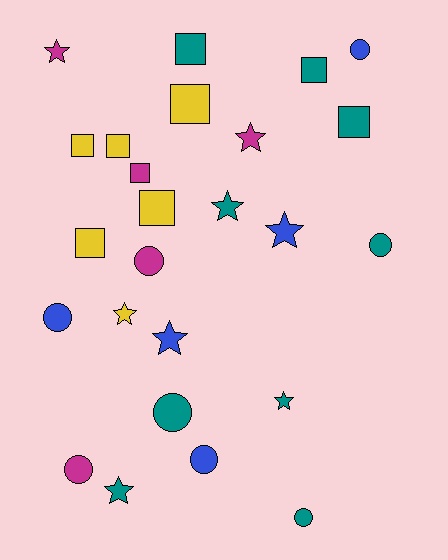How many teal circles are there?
There are 3 teal circles.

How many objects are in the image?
There are 25 objects.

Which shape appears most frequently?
Square, with 9 objects.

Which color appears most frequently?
Teal, with 9 objects.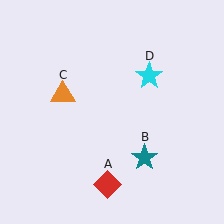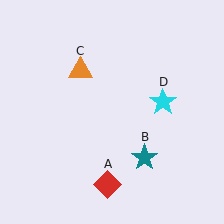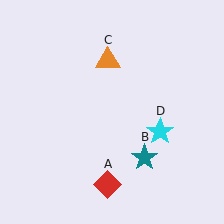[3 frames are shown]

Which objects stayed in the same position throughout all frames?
Red diamond (object A) and teal star (object B) remained stationary.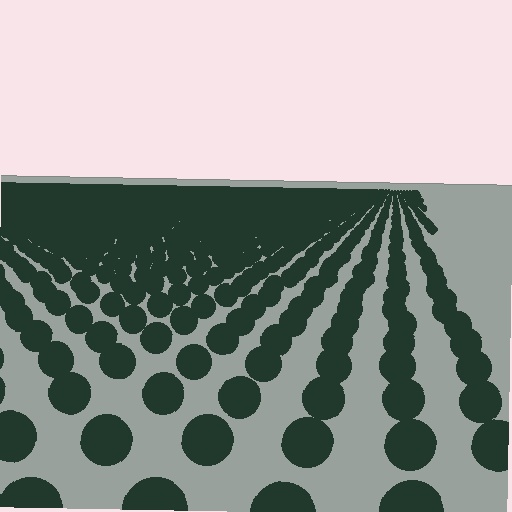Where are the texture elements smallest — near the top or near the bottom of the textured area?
Near the top.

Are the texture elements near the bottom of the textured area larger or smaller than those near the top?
Larger. Near the bottom, elements are closer to the viewer and appear at a bigger on-screen size.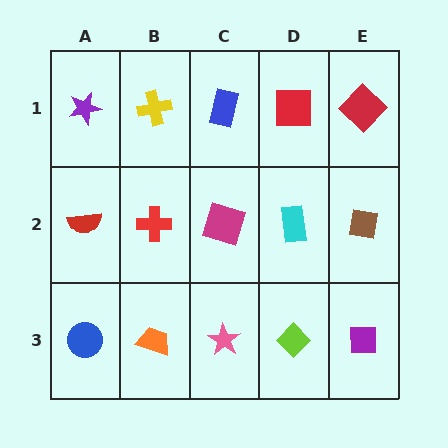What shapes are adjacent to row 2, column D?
A red square (row 1, column D), a lime diamond (row 3, column D), a magenta square (row 2, column C), a brown square (row 2, column E).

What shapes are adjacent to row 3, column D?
A cyan rectangle (row 2, column D), a pink star (row 3, column C), a purple square (row 3, column E).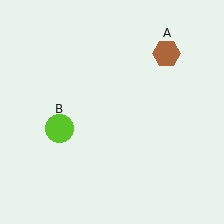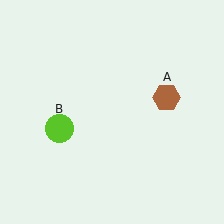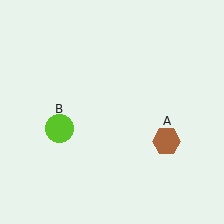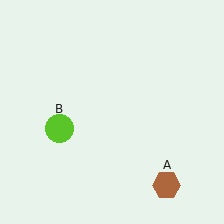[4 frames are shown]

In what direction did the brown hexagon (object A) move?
The brown hexagon (object A) moved down.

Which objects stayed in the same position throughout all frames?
Lime circle (object B) remained stationary.